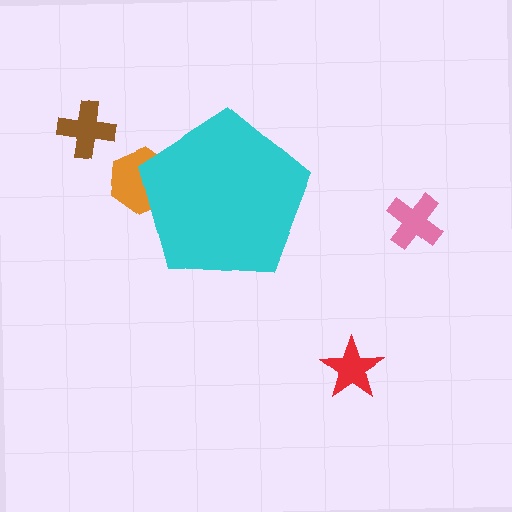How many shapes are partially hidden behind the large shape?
1 shape is partially hidden.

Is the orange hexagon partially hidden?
Yes, the orange hexagon is partially hidden behind the cyan pentagon.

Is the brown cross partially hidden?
No, the brown cross is fully visible.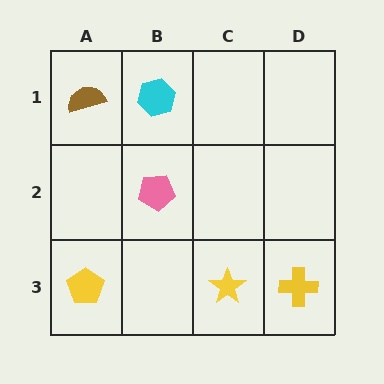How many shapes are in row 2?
1 shape.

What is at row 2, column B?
A pink pentagon.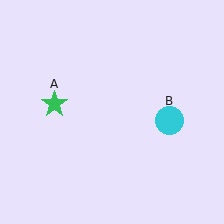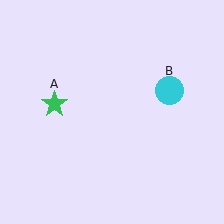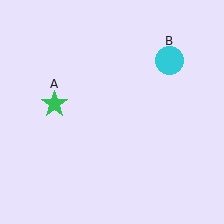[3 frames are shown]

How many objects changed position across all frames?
1 object changed position: cyan circle (object B).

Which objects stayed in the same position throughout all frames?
Green star (object A) remained stationary.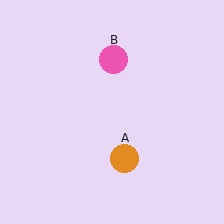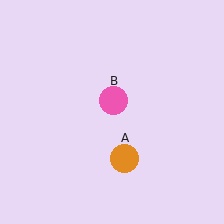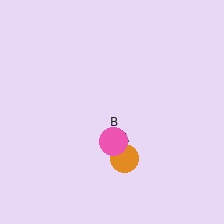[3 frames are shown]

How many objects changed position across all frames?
1 object changed position: pink circle (object B).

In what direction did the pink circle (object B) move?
The pink circle (object B) moved down.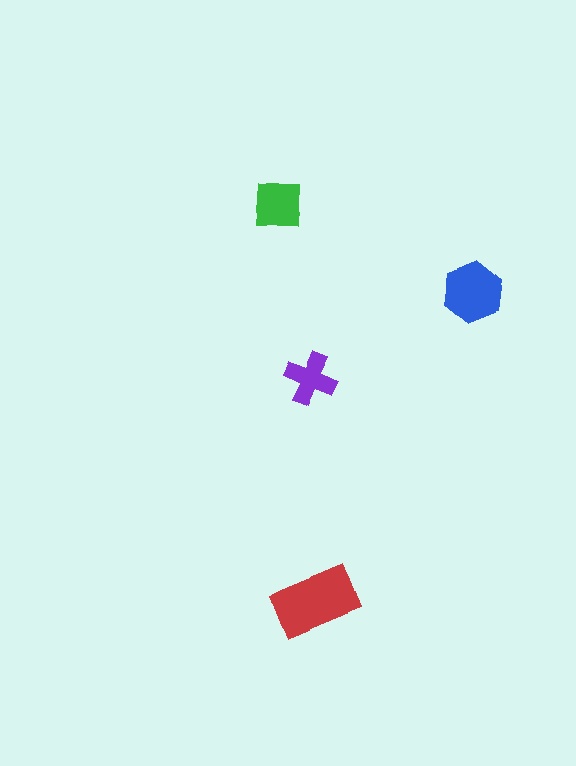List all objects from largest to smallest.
The red rectangle, the blue hexagon, the green square, the purple cross.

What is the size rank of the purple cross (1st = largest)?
4th.